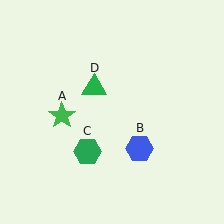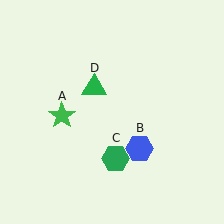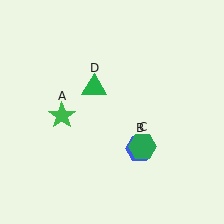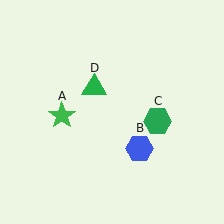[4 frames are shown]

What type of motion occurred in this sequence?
The green hexagon (object C) rotated counterclockwise around the center of the scene.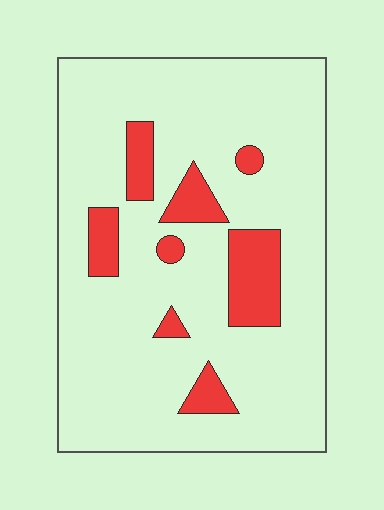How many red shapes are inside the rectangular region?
8.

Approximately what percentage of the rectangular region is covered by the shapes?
Approximately 15%.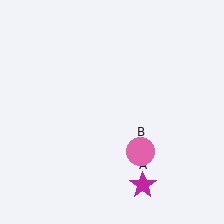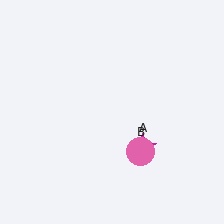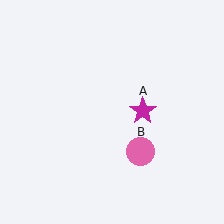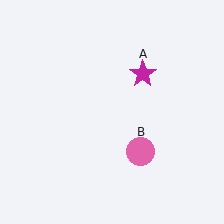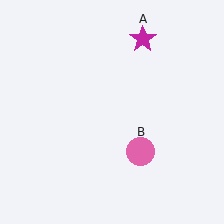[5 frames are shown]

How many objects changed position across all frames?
1 object changed position: magenta star (object A).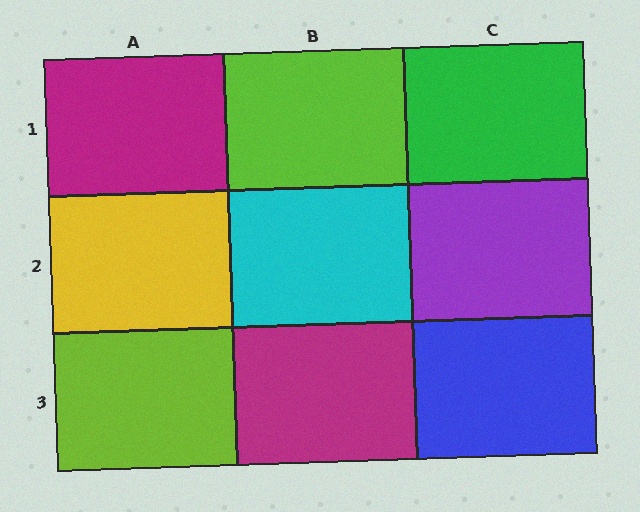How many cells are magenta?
2 cells are magenta.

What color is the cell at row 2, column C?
Purple.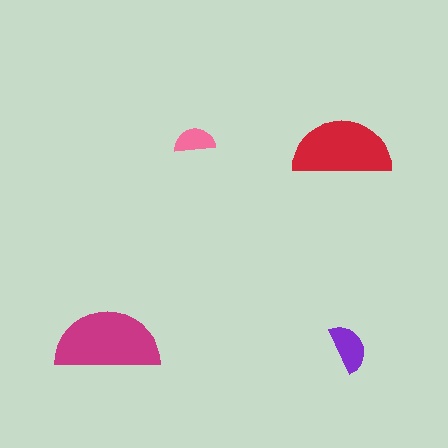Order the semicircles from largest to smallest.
the magenta one, the red one, the purple one, the pink one.